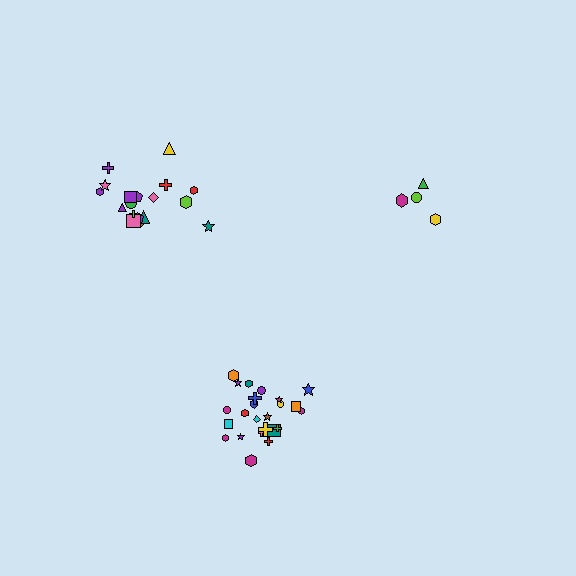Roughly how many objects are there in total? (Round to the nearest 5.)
Roughly 45 objects in total.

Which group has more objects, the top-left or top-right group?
The top-left group.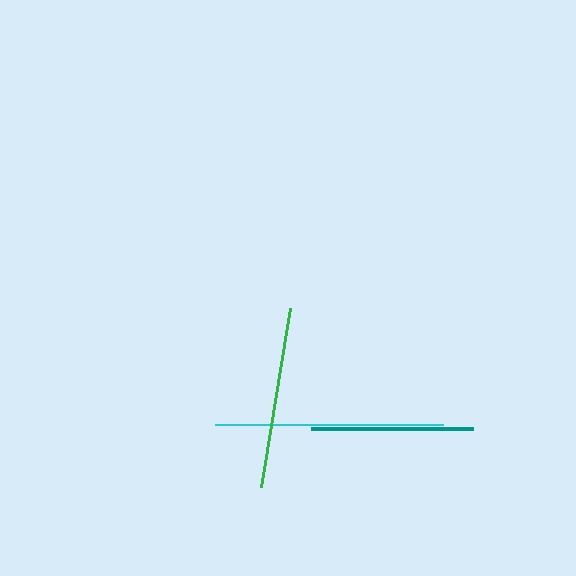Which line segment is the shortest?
The teal line is the shortest at approximately 162 pixels.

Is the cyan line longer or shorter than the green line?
The cyan line is longer than the green line.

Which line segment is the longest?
The cyan line is the longest at approximately 228 pixels.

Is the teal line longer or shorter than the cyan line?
The cyan line is longer than the teal line.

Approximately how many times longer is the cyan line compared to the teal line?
The cyan line is approximately 1.4 times the length of the teal line.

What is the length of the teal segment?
The teal segment is approximately 162 pixels long.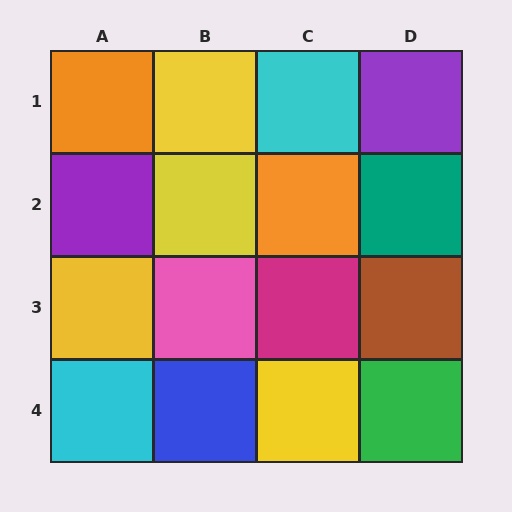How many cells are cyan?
2 cells are cyan.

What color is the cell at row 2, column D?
Teal.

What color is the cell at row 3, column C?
Magenta.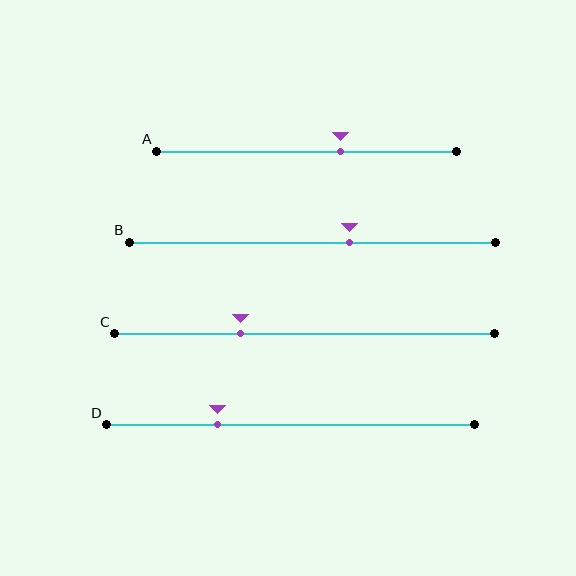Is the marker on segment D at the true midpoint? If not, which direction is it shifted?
No, the marker on segment D is shifted to the left by about 20% of the segment length.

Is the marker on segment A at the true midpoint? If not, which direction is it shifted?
No, the marker on segment A is shifted to the right by about 11% of the segment length.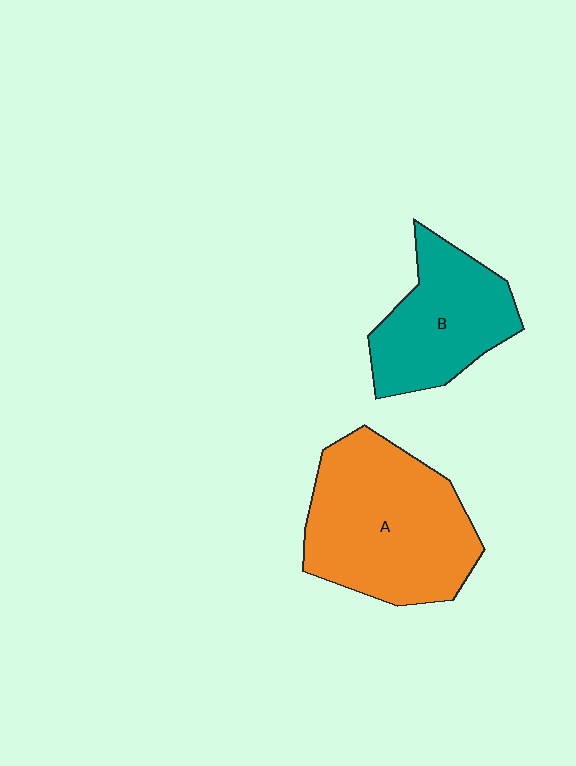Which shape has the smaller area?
Shape B (teal).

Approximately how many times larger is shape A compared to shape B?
Approximately 1.5 times.